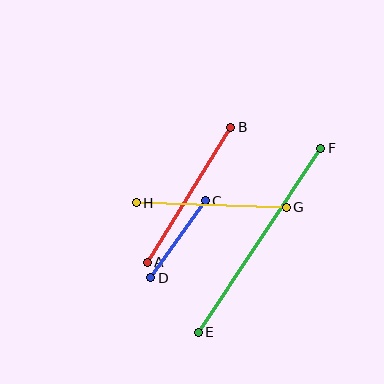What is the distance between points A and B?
The distance is approximately 159 pixels.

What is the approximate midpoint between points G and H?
The midpoint is at approximately (211, 205) pixels.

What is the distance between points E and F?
The distance is approximately 221 pixels.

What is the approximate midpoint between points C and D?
The midpoint is at approximately (178, 239) pixels.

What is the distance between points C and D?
The distance is approximately 95 pixels.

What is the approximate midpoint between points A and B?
The midpoint is at approximately (189, 195) pixels.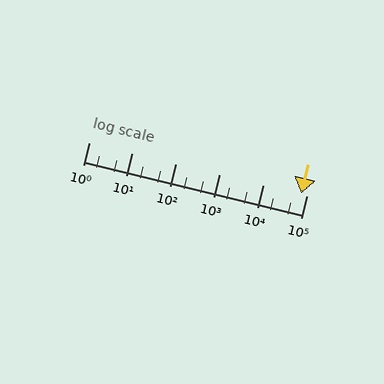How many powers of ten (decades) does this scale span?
The scale spans 5 decades, from 1 to 100000.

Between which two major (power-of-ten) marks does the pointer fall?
The pointer is between 10000 and 100000.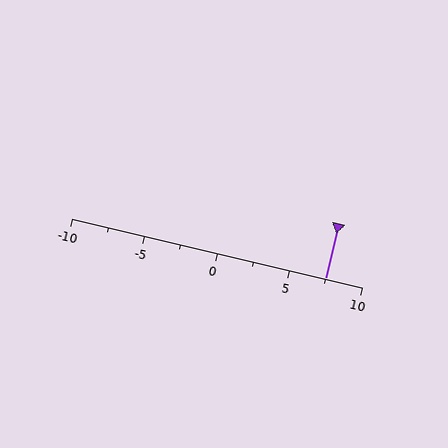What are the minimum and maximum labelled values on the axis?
The axis runs from -10 to 10.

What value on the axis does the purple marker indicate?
The marker indicates approximately 7.5.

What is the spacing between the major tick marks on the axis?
The major ticks are spaced 5 apart.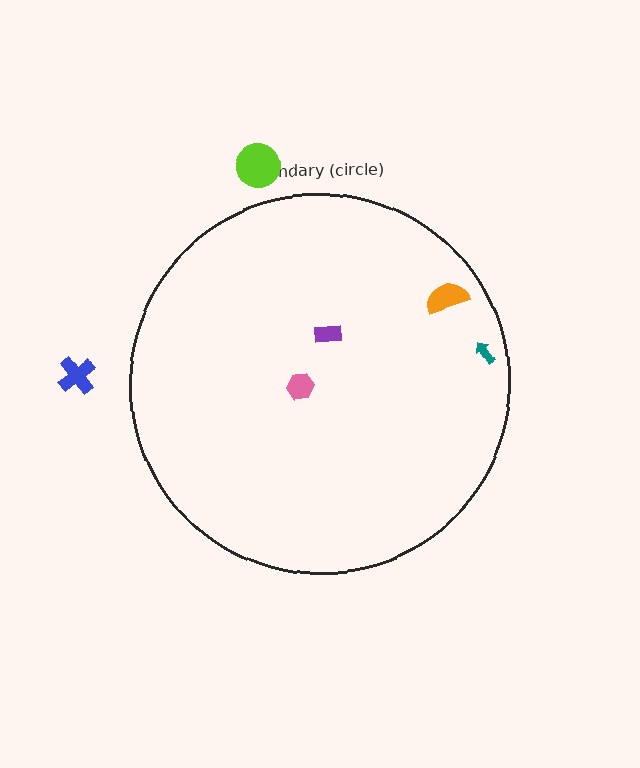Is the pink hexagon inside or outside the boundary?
Inside.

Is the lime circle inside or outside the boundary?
Outside.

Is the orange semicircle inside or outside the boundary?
Inside.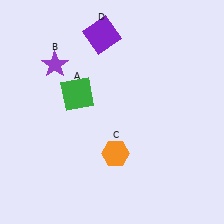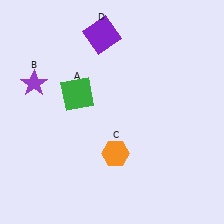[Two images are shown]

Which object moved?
The purple star (B) moved left.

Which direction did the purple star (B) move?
The purple star (B) moved left.